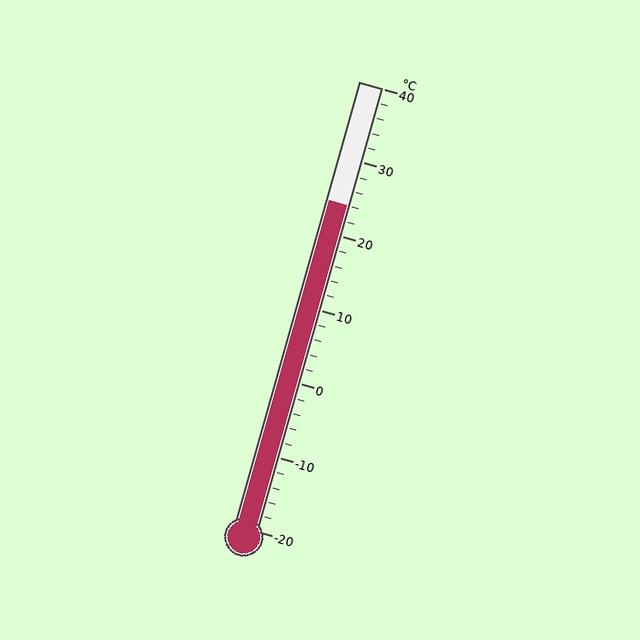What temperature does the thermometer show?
The thermometer shows approximately 24°C.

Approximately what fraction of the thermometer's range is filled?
The thermometer is filled to approximately 75% of its range.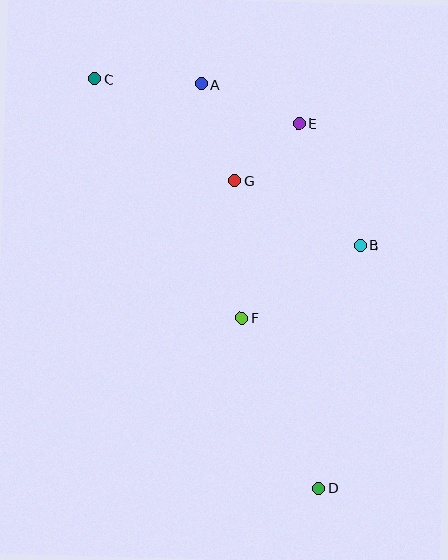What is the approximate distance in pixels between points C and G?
The distance between C and G is approximately 173 pixels.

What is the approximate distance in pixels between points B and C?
The distance between B and C is approximately 314 pixels.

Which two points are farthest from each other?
Points C and D are farthest from each other.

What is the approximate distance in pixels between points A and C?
The distance between A and C is approximately 107 pixels.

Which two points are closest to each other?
Points E and G are closest to each other.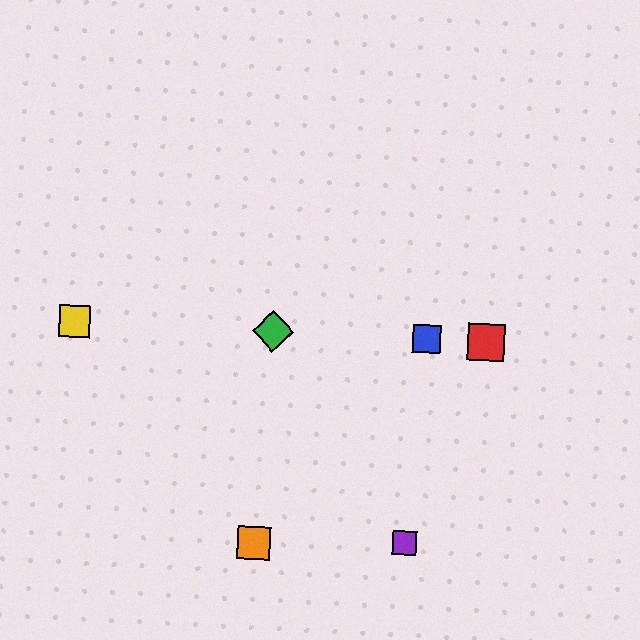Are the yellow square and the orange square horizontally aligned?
No, the yellow square is at y≈321 and the orange square is at y≈543.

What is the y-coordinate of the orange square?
The orange square is at y≈543.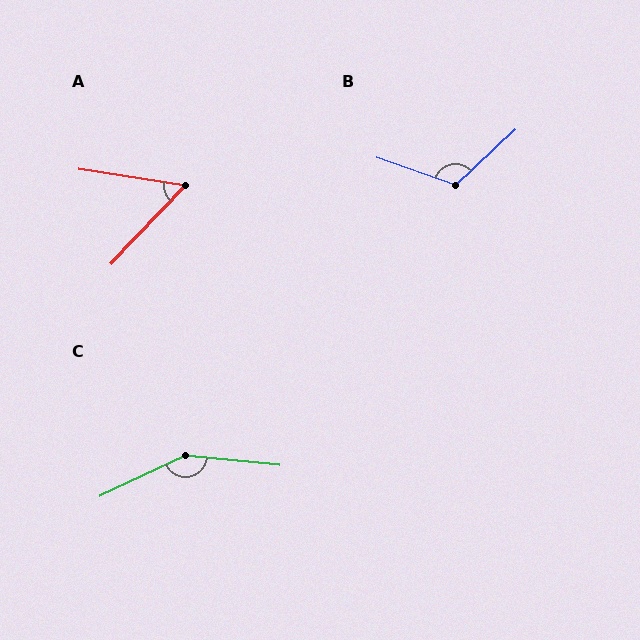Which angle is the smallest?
A, at approximately 55 degrees.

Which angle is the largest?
C, at approximately 149 degrees.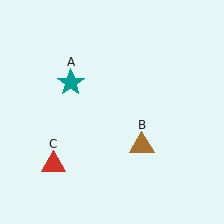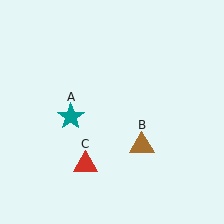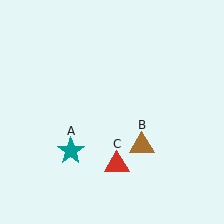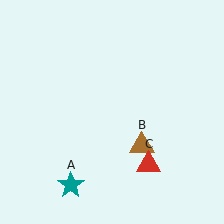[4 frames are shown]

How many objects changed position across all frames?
2 objects changed position: teal star (object A), red triangle (object C).